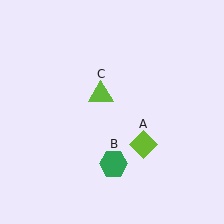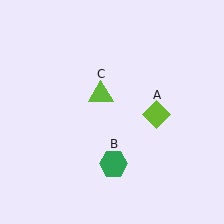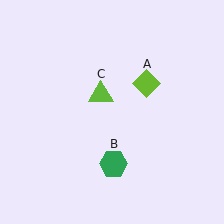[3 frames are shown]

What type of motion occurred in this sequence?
The lime diamond (object A) rotated counterclockwise around the center of the scene.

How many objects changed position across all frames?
1 object changed position: lime diamond (object A).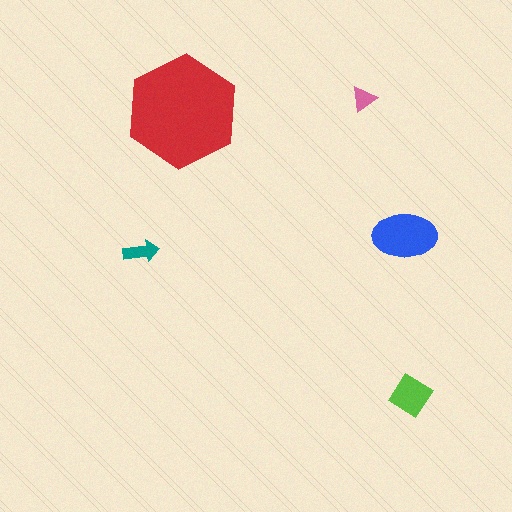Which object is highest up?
The pink triangle is topmost.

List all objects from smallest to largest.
The pink triangle, the teal arrow, the lime diamond, the blue ellipse, the red hexagon.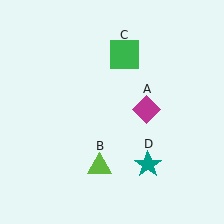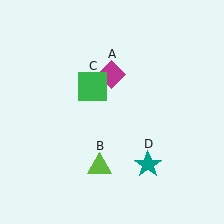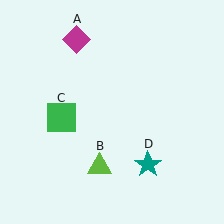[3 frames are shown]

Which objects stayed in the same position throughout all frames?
Lime triangle (object B) and teal star (object D) remained stationary.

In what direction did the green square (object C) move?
The green square (object C) moved down and to the left.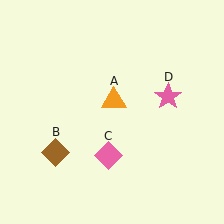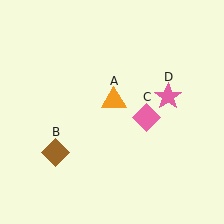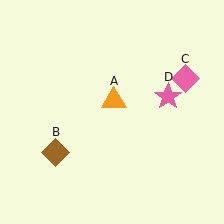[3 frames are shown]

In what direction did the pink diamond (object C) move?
The pink diamond (object C) moved up and to the right.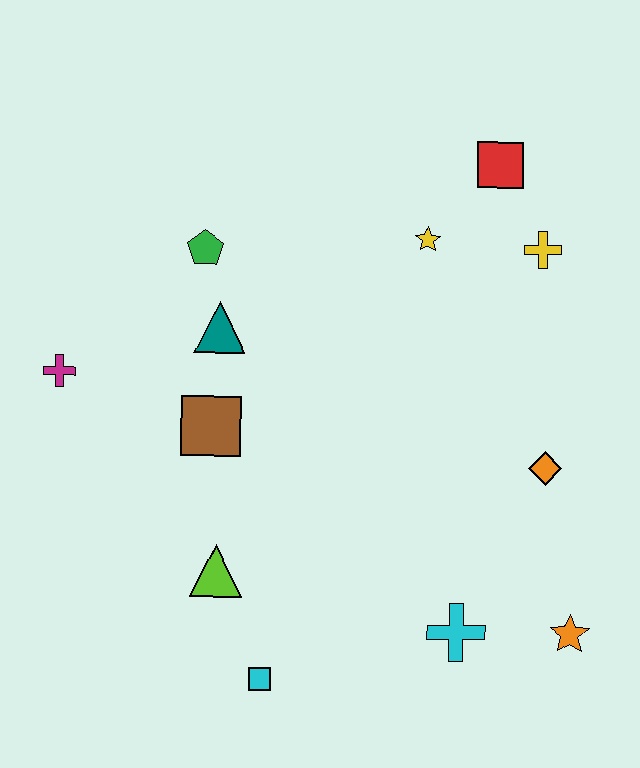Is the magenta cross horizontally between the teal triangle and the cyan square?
No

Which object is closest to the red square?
The yellow cross is closest to the red square.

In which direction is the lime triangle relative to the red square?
The lime triangle is below the red square.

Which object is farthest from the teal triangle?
The orange star is farthest from the teal triangle.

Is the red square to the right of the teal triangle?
Yes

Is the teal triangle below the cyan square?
No